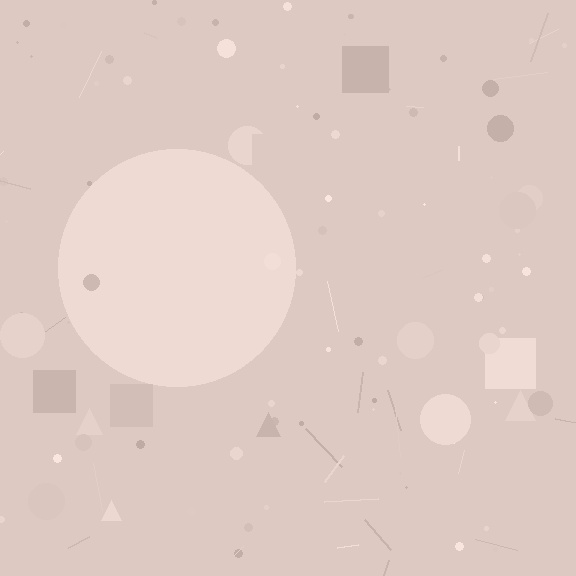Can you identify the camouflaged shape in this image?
The camouflaged shape is a circle.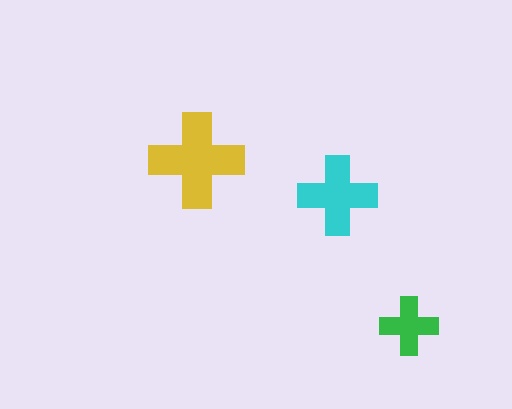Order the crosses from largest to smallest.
the yellow one, the cyan one, the green one.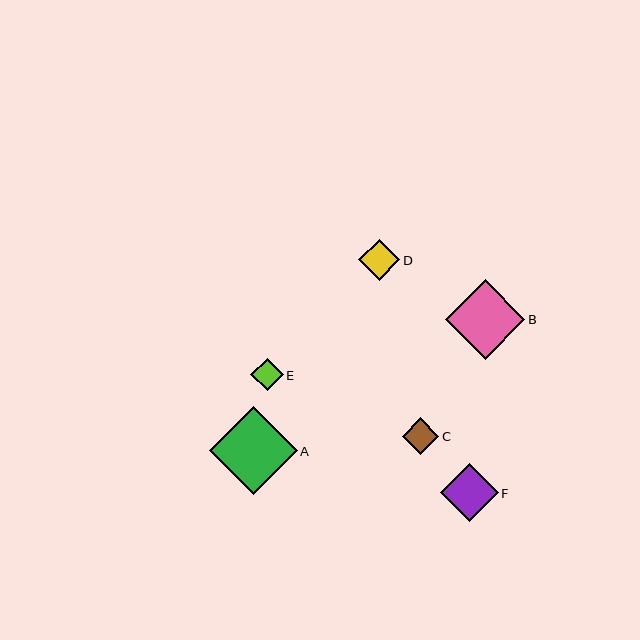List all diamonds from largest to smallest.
From largest to smallest: A, B, F, D, C, E.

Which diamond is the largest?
Diamond A is the largest with a size of approximately 88 pixels.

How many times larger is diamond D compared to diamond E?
Diamond D is approximately 1.3 times the size of diamond E.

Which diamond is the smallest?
Diamond E is the smallest with a size of approximately 32 pixels.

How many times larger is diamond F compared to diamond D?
Diamond F is approximately 1.4 times the size of diamond D.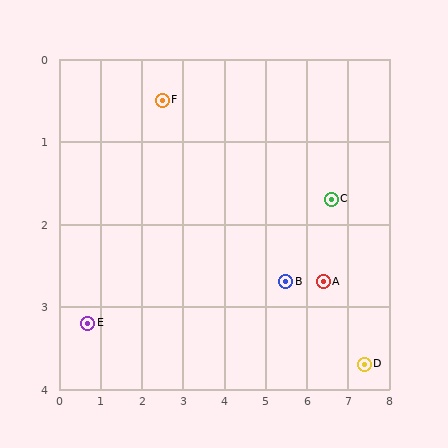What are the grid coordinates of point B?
Point B is at approximately (5.5, 2.7).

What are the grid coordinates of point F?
Point F is at approximately (2.5, 0.5).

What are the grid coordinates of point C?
Point C is at approximately (6.6, 1.7).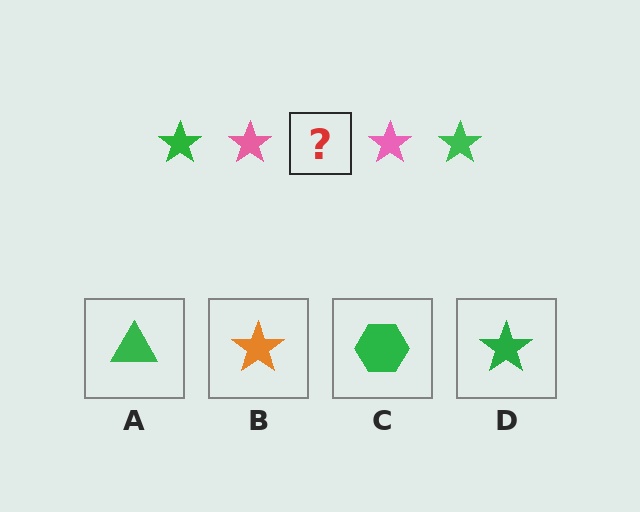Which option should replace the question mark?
Option D.